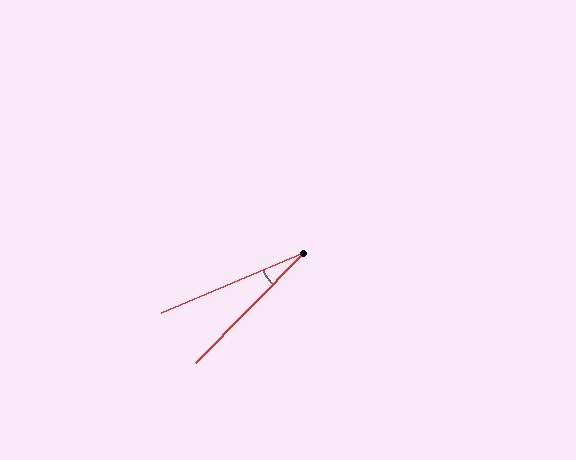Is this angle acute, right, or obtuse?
It is acute.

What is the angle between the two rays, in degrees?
Approximately 23 degrees.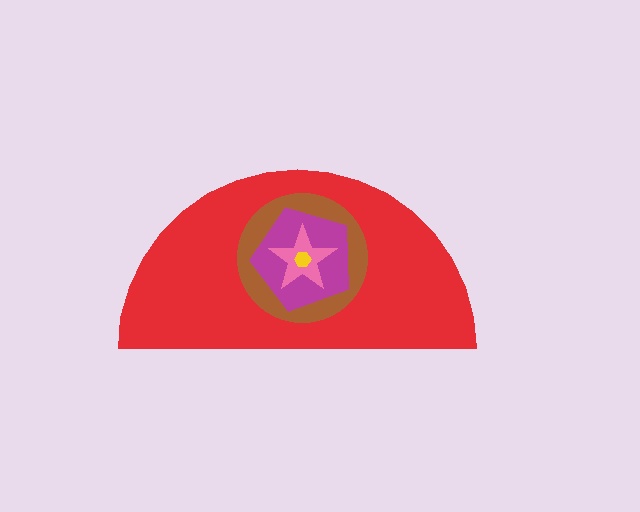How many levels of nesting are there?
5.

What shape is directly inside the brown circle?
The magenta pentagon.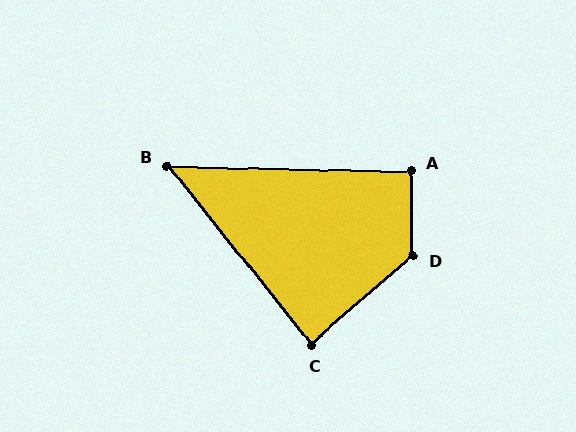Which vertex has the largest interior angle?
D, at approximately 130 degrees.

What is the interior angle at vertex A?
Approximately 92 degrees (approximately right).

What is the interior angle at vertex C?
Approximately 88 degrees (approximately right).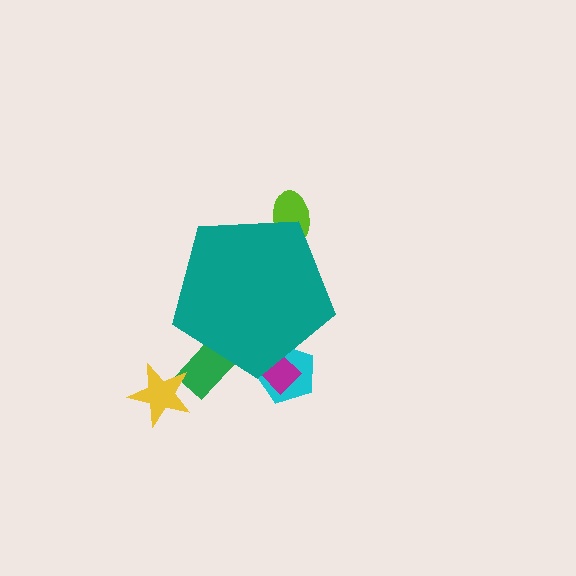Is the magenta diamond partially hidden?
Yes, the magenta diamond is partially hidden behind the teal pentagon.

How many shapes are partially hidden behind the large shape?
4 shapes are partially hidden.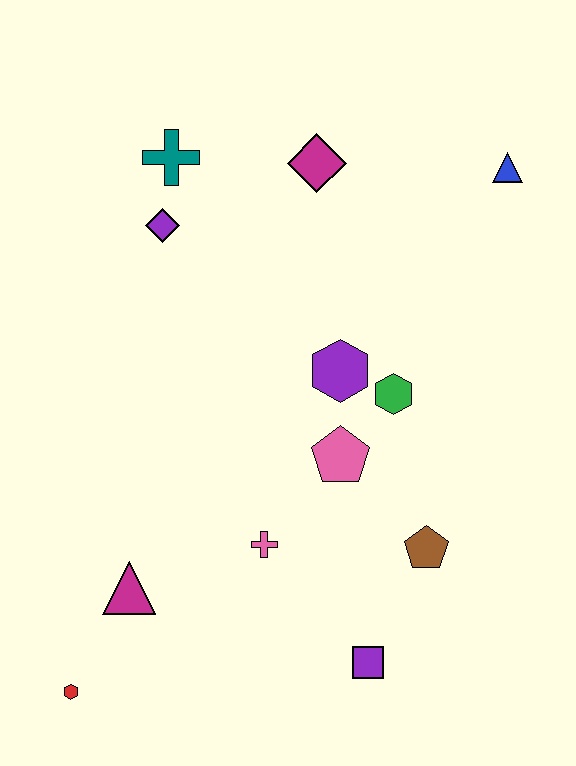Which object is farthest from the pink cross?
The blue triangle is farthest from the pink cross.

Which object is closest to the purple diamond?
The teal cross is closest to the purple diamond.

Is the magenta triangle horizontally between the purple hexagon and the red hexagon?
Yes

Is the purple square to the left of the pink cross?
No